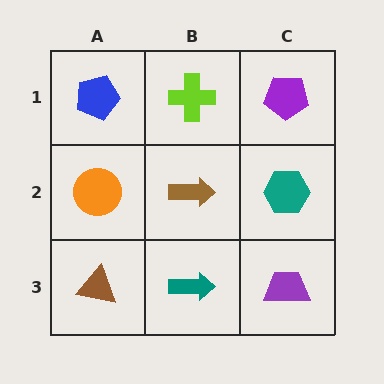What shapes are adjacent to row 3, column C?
A teal hexagon (row 2, column C), a teal arrow (row 3, column B).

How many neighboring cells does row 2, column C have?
3.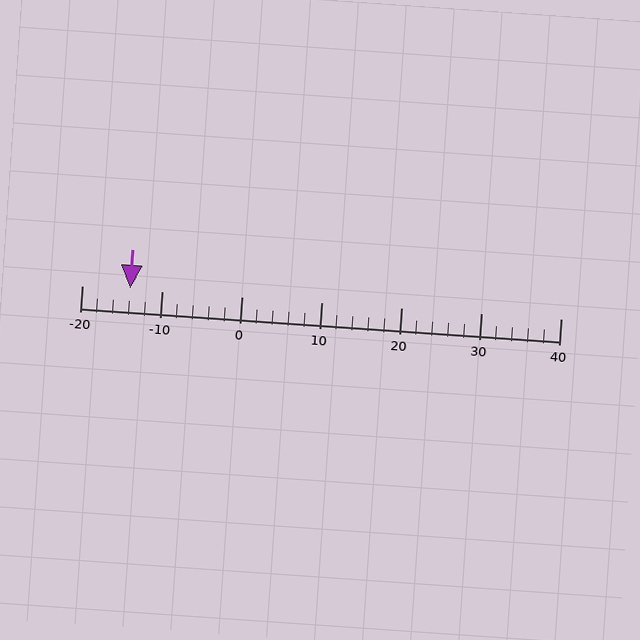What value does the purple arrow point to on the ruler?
The purple arrow points to approximately -14.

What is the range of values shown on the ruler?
The ruler shows values from -20 to 40.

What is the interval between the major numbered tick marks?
The major tick marks are spaced 10 units apart.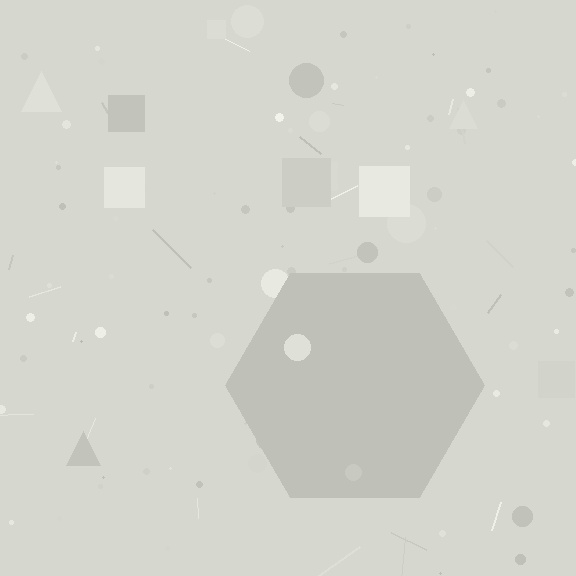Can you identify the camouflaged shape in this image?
The camouflaged shape is a hexagon.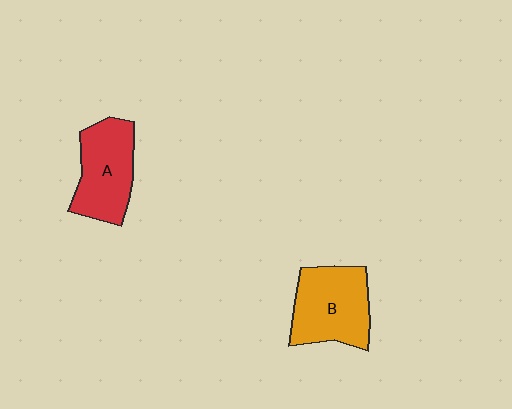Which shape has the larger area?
Shape B (orange).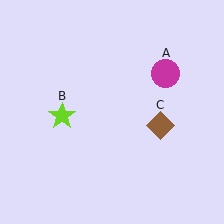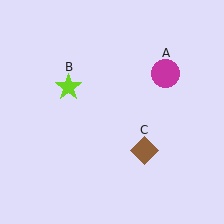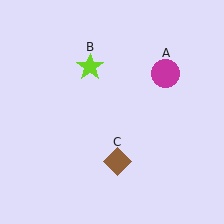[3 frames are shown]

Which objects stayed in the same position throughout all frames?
Magenta circle (object A) remained stationary.